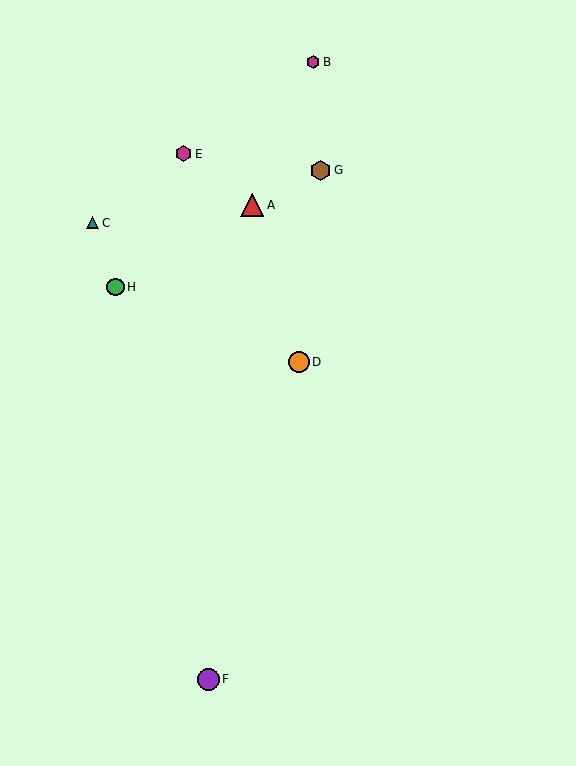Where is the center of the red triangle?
The center of the red triangle is at (252, 205).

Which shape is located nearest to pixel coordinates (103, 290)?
The green circle (labeled H) at (115, 287) is nearest to that location.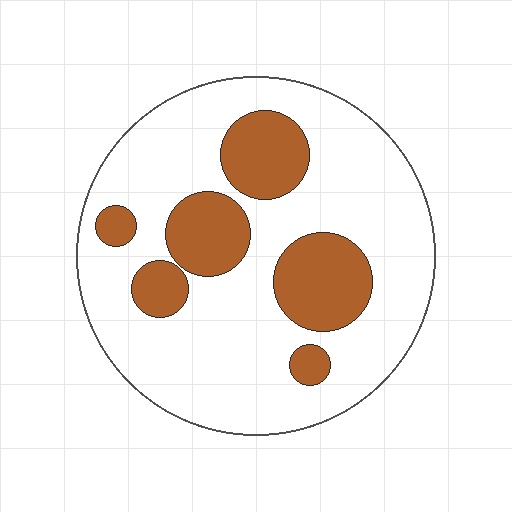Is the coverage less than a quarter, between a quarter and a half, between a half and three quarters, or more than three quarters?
Less than a quarter.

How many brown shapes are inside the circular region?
6.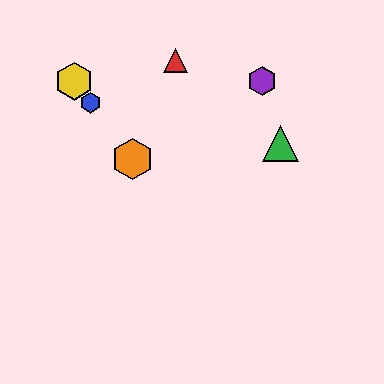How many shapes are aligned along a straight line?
3 shapes (the blue hexagon, the yellow hexagon, the orange hexagon) are aligned along a straight line.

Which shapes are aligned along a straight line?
The blue hexagon, the yellow hexagon, the orange hexagon are aligned along a straight line.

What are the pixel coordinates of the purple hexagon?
The purple hexagon is at (262, 81).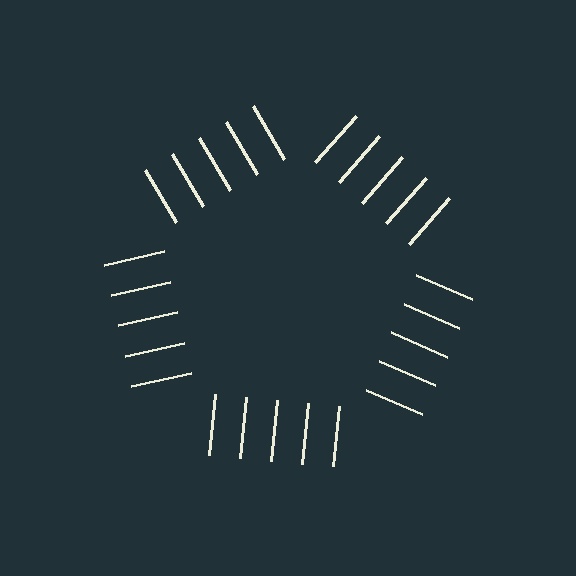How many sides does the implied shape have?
5 sides — the line-ends trace a pentagon.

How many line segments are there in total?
25 — 5 along each of the 5 edges.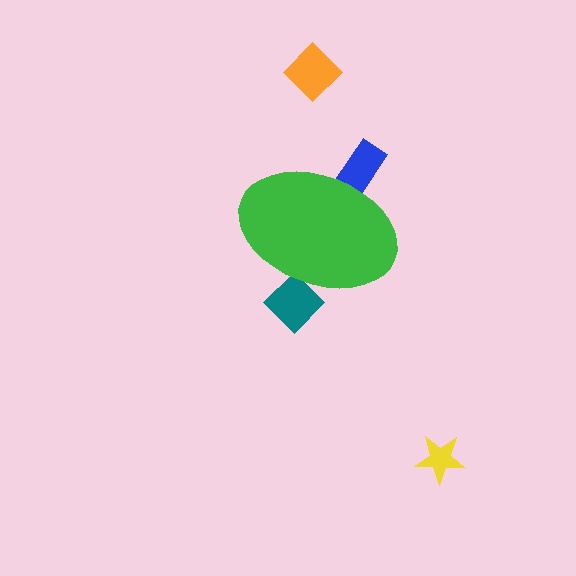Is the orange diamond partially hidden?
No, the orange diamond is fully visible.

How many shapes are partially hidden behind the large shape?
2 shapes are partially hidden.